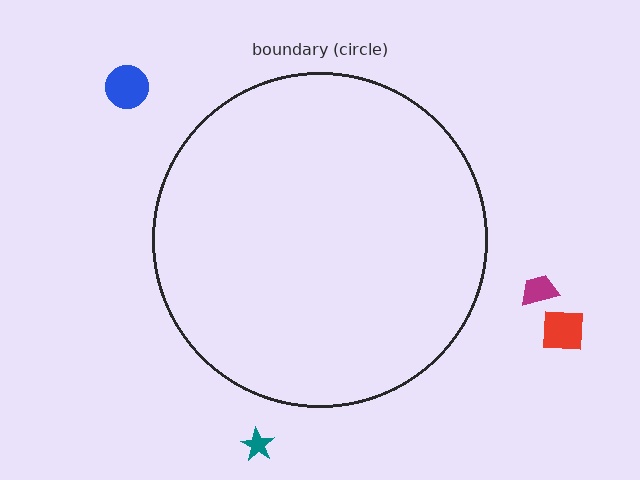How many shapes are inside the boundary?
0 inside, 4 outside.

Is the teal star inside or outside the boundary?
Outside.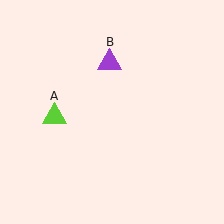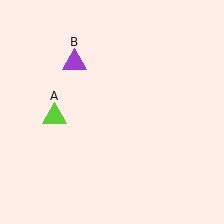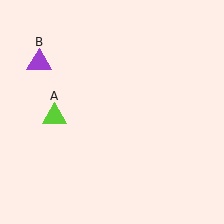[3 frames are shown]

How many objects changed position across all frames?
1 object changed position: purple triangle (object B).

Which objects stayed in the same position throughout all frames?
Lime triangle (object A) remained stationary.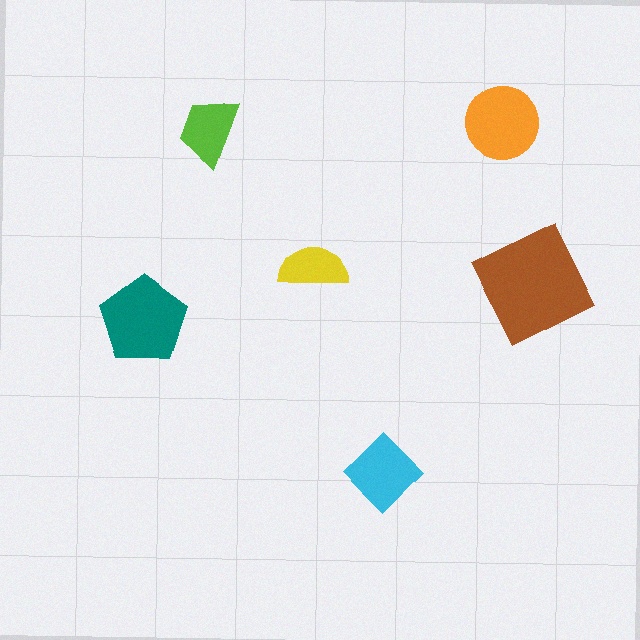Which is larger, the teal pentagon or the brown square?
The brown square.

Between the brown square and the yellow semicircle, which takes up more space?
The brown square.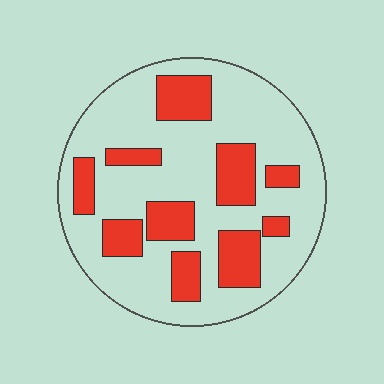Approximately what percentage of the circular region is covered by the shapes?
Approximately 30%.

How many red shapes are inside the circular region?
10.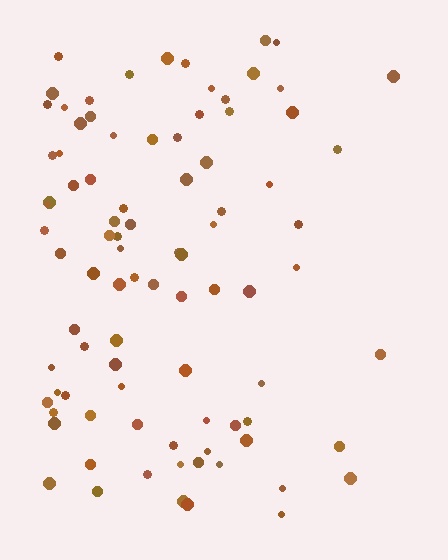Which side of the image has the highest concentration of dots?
The left.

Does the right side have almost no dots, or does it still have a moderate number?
Still a moderate number, just noticeably fewer than the left.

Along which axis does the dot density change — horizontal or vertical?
Horizontal.